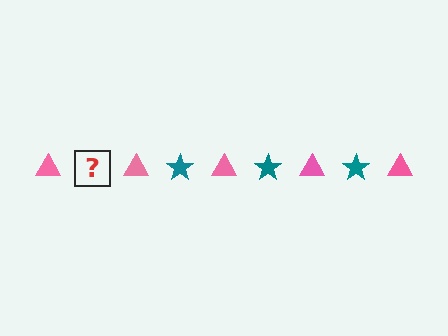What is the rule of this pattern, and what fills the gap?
The rule is that the pattern alternates between pink triangle and teal star. The gap should be filled with a teal star.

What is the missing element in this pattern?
The missing element is a teal star.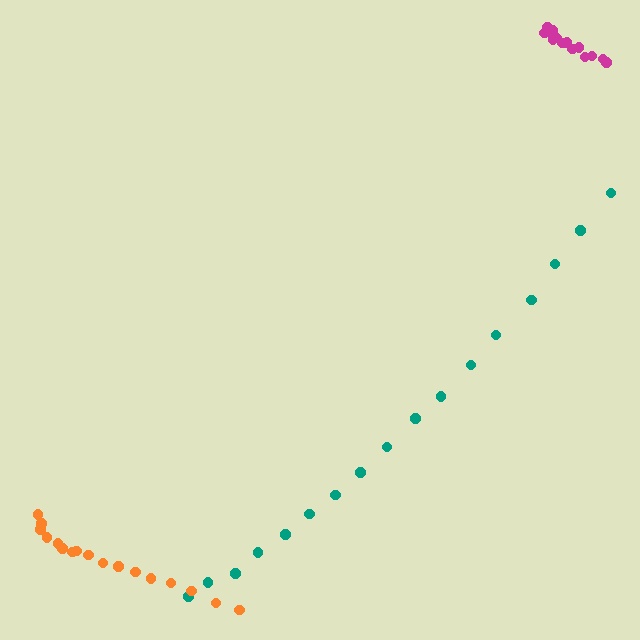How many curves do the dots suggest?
There are 3 distinct paths.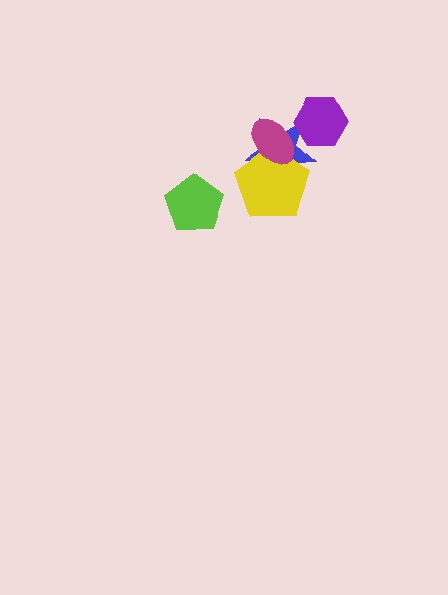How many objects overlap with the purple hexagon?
1 object overlaps with the purple hexagon.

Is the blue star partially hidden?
Yes, it is partially covered by another shape.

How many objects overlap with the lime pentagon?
0 objects overlap with the lime pentagon.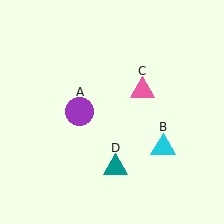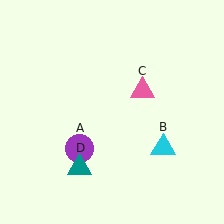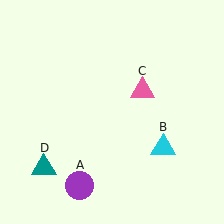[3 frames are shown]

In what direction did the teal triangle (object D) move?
The teal triangle (object D) moved left.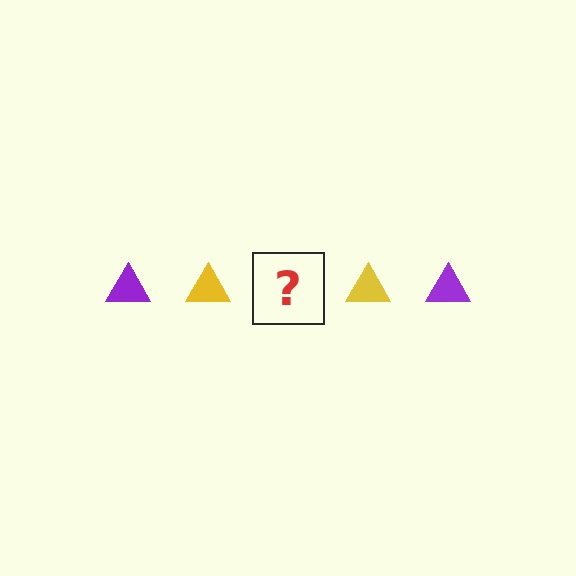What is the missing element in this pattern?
The missing element is a purple triangle.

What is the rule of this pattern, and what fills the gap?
The rule is that the pattern cycles through purple, yellow triangles. The gap should be filled with a purple triangle.